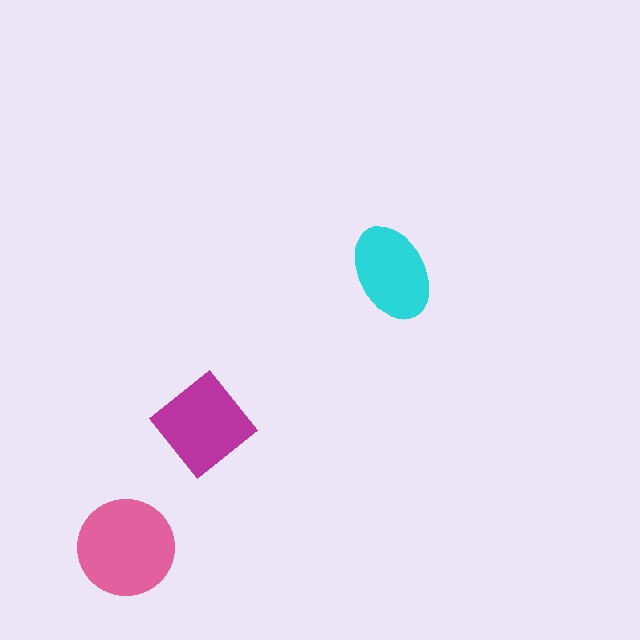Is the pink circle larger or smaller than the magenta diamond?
Larger.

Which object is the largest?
The pink circle.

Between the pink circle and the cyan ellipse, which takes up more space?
The pink circle.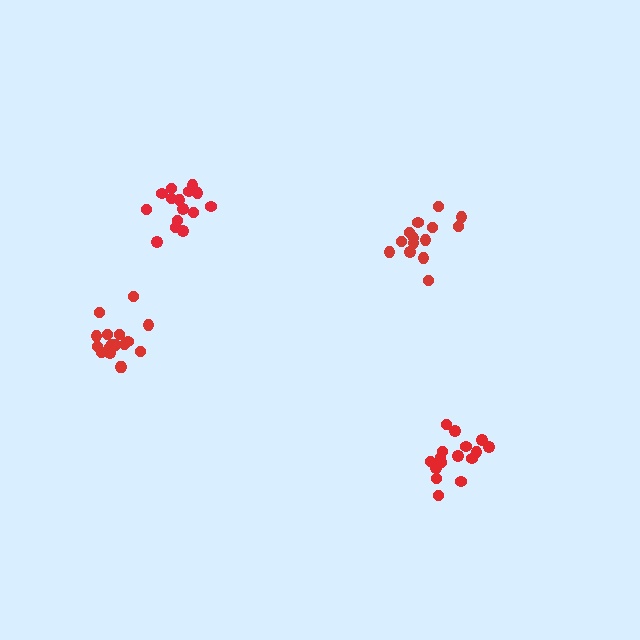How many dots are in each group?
Group 1: 15 dots, Group 2: 17 dots, Group 3: 16 dots, Group 4: 14 dots (62 total).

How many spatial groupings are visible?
There are 4 spatial groupings.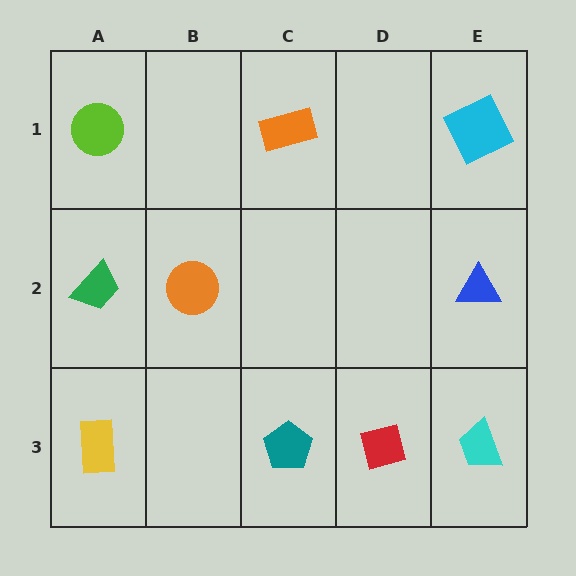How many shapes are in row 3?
4 shapes.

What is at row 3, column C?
A teal pentagon.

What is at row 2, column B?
An orange circle.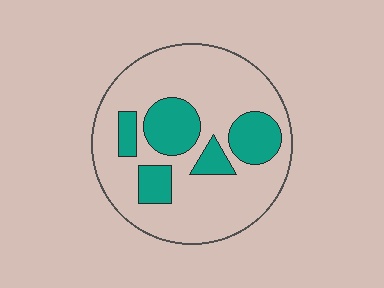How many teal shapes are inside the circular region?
5.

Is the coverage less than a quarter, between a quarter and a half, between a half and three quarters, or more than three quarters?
Between a quarter and a half.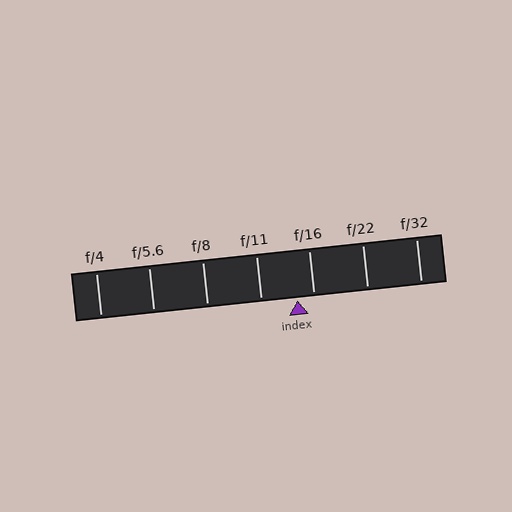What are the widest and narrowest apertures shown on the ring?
The widest aperture shown is f/4 and the narrowest is f/32.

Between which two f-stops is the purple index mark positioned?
The index mark is between f/11 and f/16.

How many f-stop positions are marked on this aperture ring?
There are 7 f-stop positions marked.